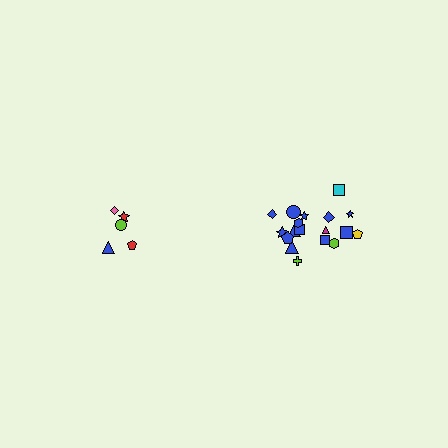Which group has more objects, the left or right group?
The right group.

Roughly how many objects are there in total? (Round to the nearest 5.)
Roughly 25 objects in total.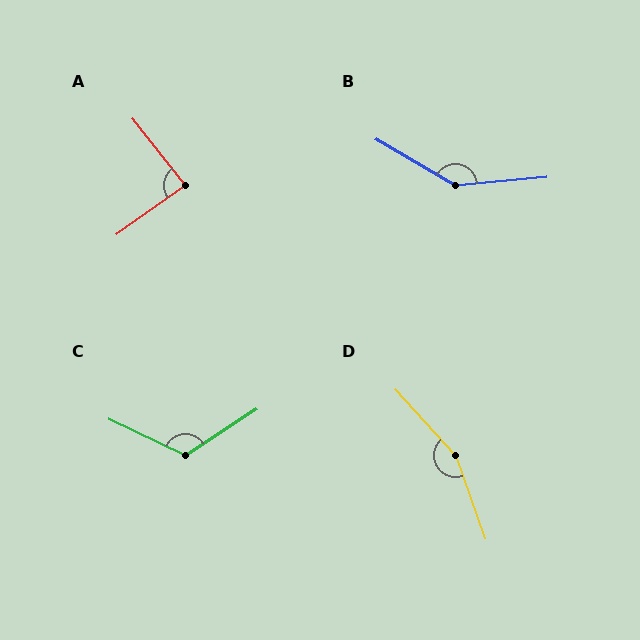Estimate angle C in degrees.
Approximately 121 degrees.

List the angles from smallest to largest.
A (87°), C (121°), B (145°), D (157°).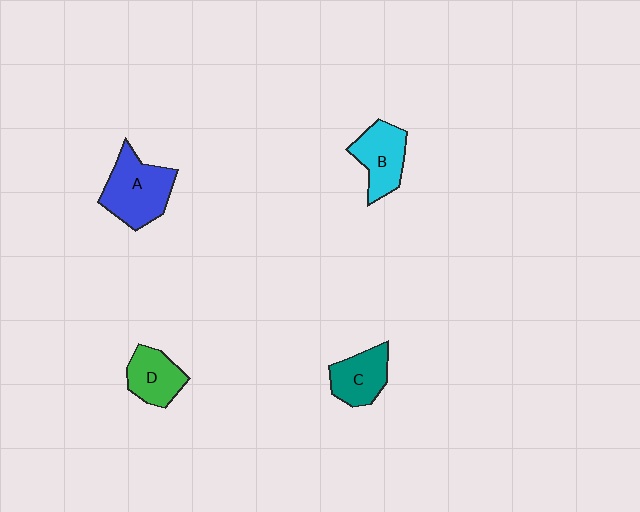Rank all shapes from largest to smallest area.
From largest to smallest: A (blue), B (cyan), C (teal), D (green).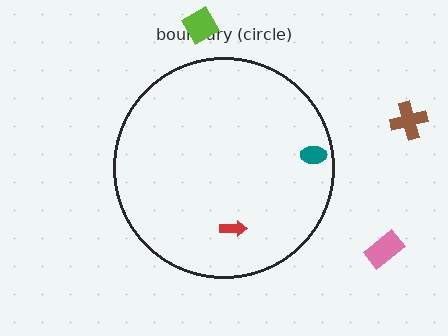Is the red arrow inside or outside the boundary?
Inside.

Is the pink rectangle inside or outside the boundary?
Outside.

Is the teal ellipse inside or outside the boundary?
Inside.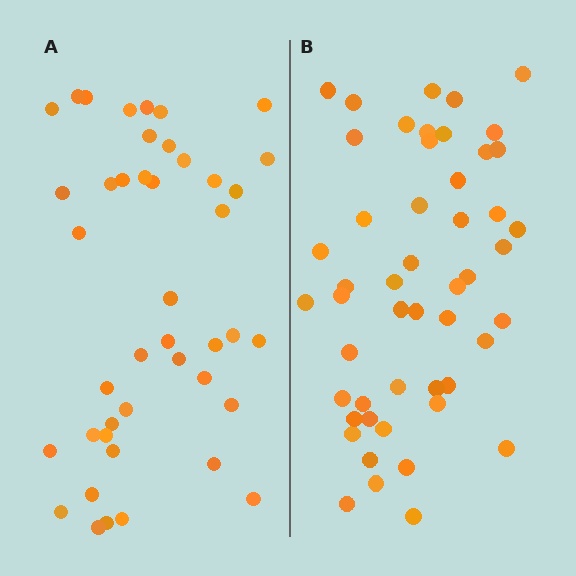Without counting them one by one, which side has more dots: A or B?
Region B (the right region) has more dots.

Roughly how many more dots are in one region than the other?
Region B has roughly 8 or so more dots than region A.